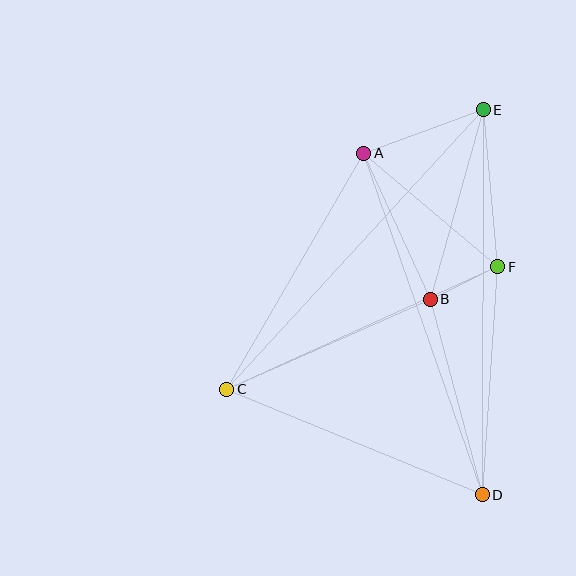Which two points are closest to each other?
Points B and F are closest to each other.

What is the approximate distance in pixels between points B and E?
The distance between B and E is approximately 197 pixels.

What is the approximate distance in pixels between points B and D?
The distance between B and D is approximately 203 pixels.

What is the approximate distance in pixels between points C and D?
The distance between C and D is approximately 277 pixels.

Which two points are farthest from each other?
Points D and E are farthest from each other.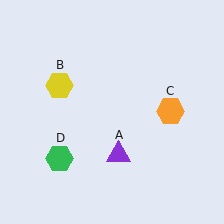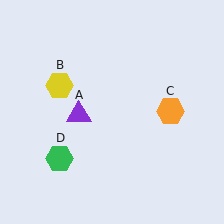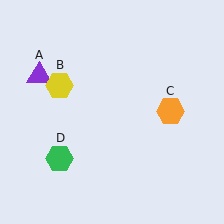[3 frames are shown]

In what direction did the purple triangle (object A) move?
The purple triangle (object A) moved up and to the left.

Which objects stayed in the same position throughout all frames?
Yellow hexagon (object B) and orange hexagon (object C) and green hexagon (object D) remained stationary.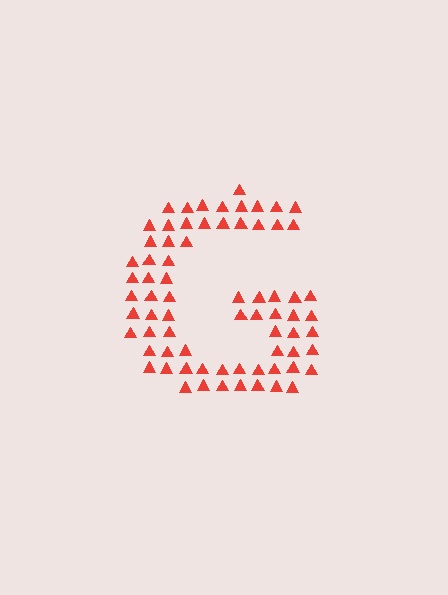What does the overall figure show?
The overall figure shows the letter G.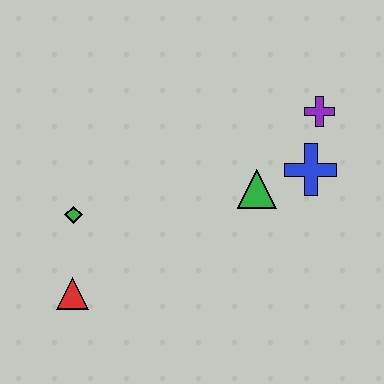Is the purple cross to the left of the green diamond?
No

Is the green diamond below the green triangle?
Yes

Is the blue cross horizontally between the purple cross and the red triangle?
Yes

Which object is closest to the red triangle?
The green diamond is closest to the red triangle.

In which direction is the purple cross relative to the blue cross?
The purple cross is above the blue cross.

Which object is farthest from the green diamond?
The purple cross is farthest from the green diamond.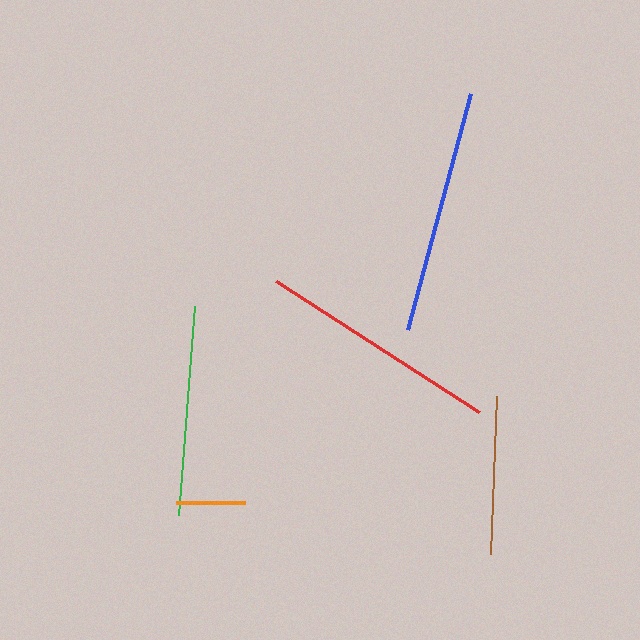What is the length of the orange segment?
The orange segment is approximately 69 pixels long.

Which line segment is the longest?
The blue line is the longest at approximately 244 pixels.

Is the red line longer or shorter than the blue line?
The blue line is longer than the red line.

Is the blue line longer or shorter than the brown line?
The blue line is longer than the brown line.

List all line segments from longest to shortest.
From longest to shortest: blue, red, green, brown, orange.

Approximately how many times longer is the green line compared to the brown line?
The green line is approximately 1.3 times the length of the brown line.